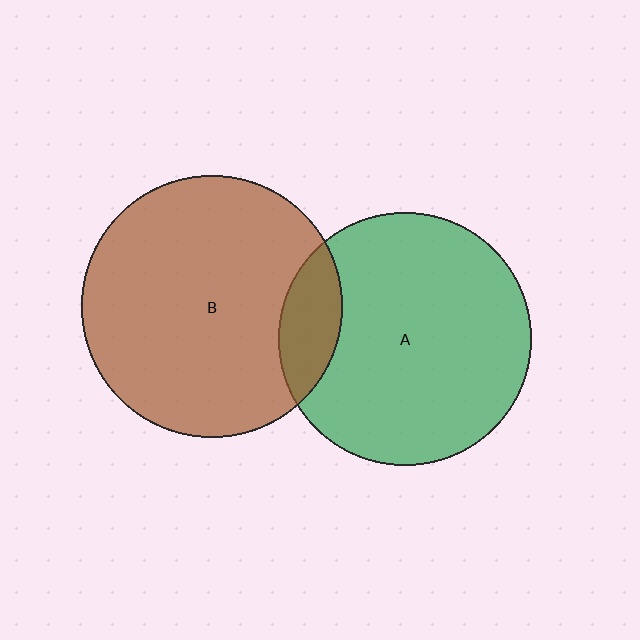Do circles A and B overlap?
Yes.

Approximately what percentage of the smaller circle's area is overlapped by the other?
Approximately 15%.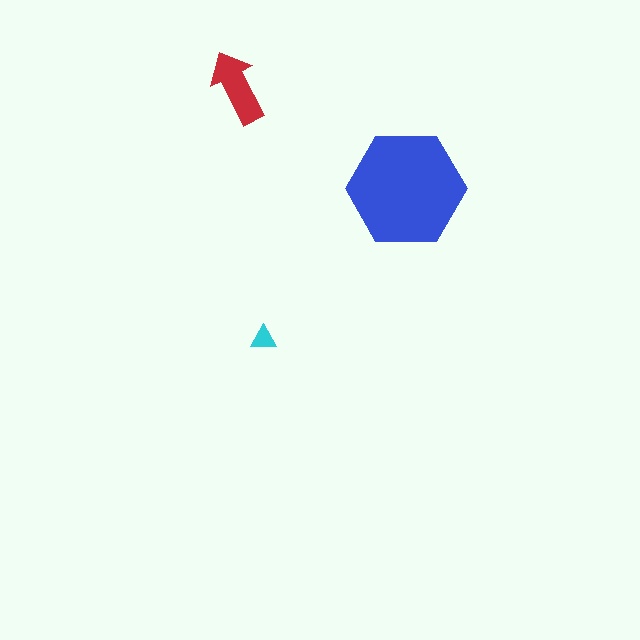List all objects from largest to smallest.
The blue hexagon, the red arrow, the cyan triangle.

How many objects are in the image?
There are 3 objects in the image.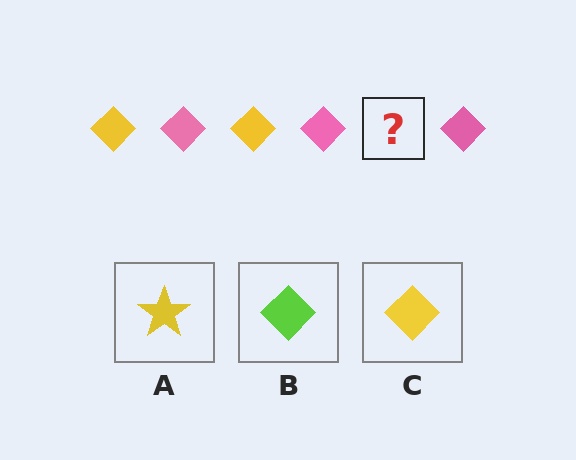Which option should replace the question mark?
Option C.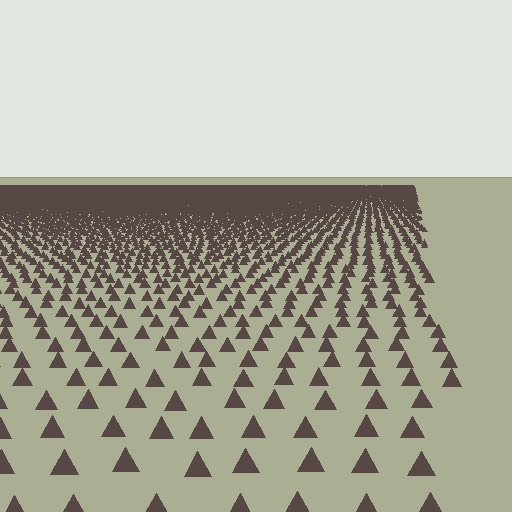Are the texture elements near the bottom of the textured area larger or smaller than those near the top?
Larger. Near the bottom, elements are closer to the viewer and appear at a bigger on-screen size.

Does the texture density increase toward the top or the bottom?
Density increases toward the top.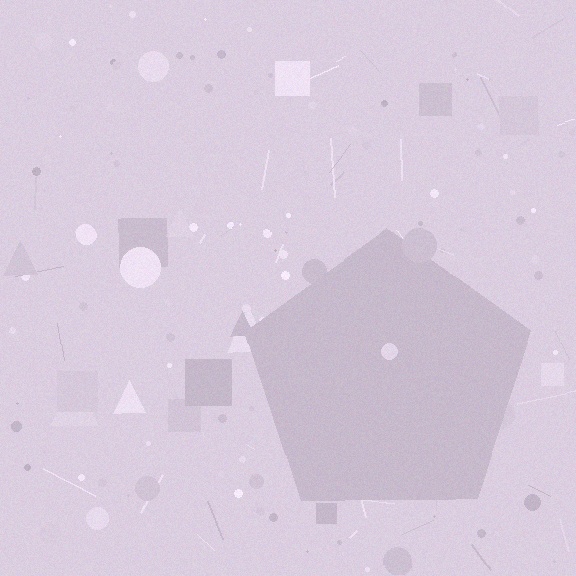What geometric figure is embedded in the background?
A pentagon is embedded in the background.